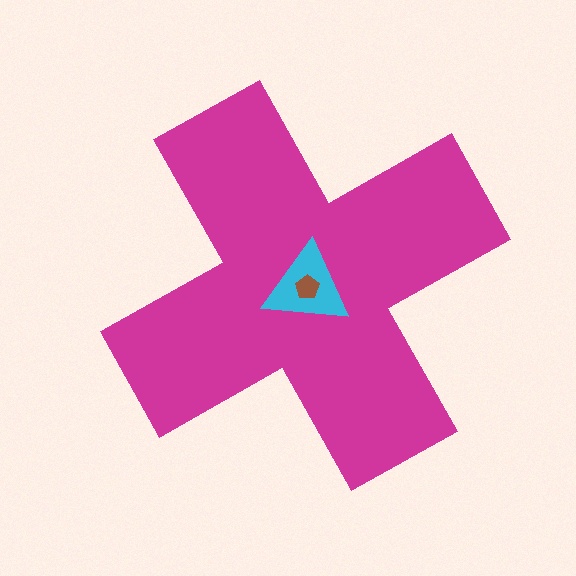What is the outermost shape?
The magenta cross.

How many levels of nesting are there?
3.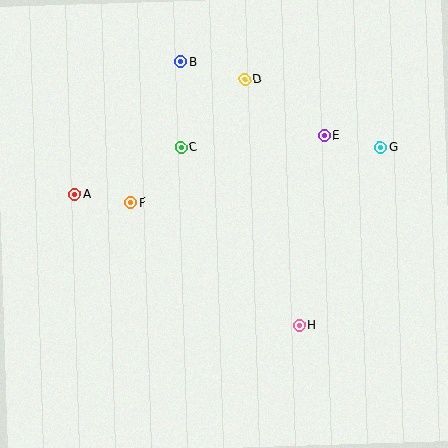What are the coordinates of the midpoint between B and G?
The midpoint between B and G is at (280, 105).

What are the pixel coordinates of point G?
Point G is at (380, 147).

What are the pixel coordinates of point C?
Point C is at (181, 147).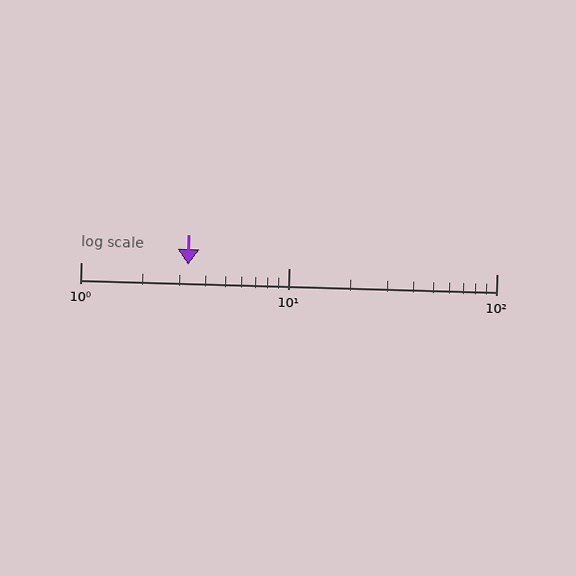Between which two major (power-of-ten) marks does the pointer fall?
The pointer is between 1 and 10.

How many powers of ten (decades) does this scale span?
The scale spans 2 decades, from 1 to 100.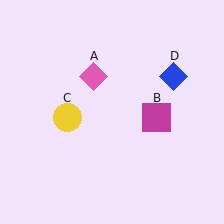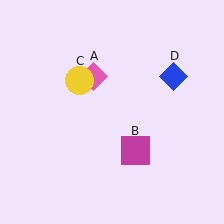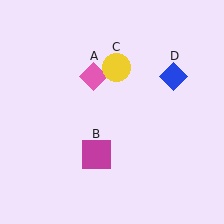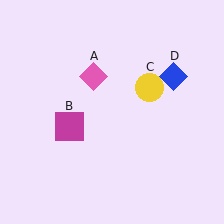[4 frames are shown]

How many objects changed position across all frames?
2 objects changed position: magenta square (object B), yellow circle (object C).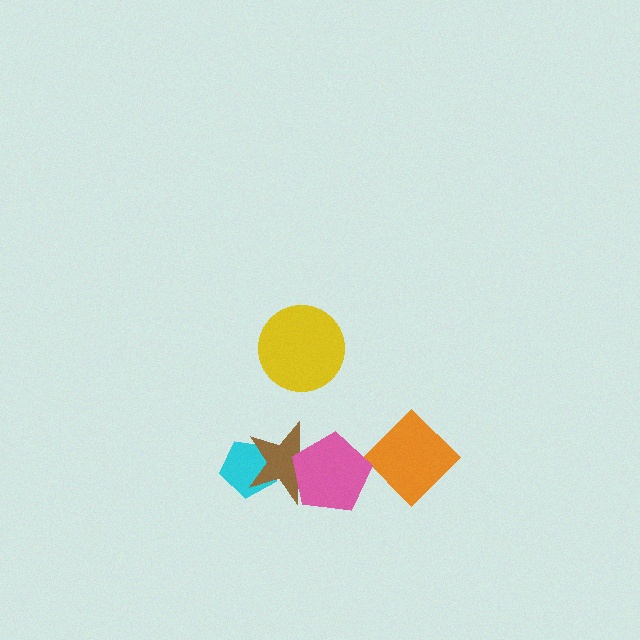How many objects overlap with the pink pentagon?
1 object overlaps with the pink pentagon.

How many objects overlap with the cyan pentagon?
1 object overlaps with the cyan pentagon.